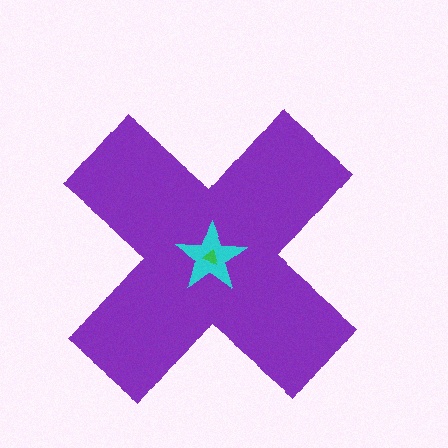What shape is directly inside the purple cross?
The cyan star.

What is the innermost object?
The green triangle.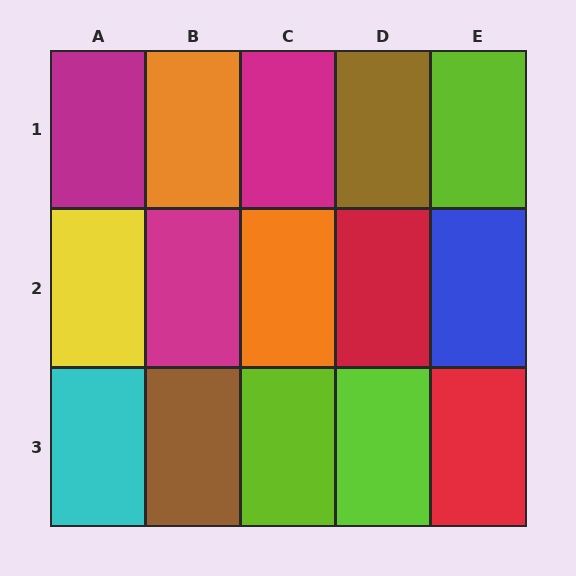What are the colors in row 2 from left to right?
Yellow, magenta, orange, red, blue.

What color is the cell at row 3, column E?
Red.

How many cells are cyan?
1 cell is cyan.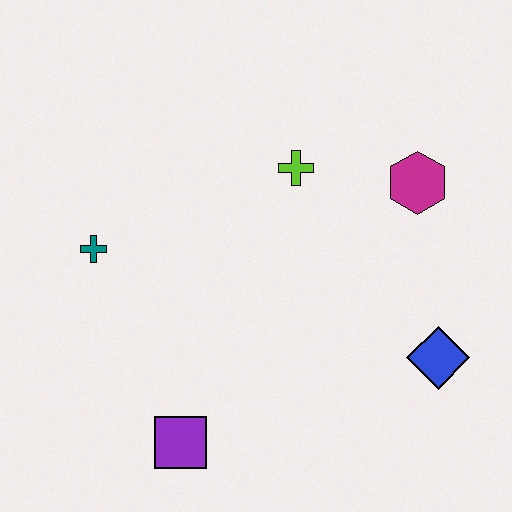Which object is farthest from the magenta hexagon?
The purple square is farthest from the magenta hexagon.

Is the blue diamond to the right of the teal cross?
Yes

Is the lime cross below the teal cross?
No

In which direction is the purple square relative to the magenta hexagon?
The purple square is below the magenta hexagon.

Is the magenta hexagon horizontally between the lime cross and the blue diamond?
Yes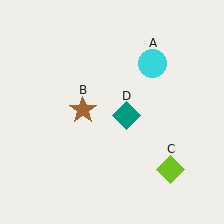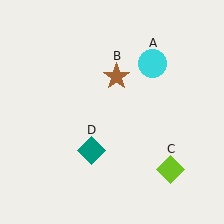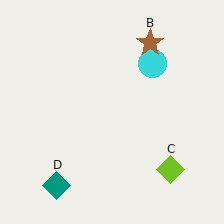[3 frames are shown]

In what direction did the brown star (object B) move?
The brown star (object B) moved up and to the right.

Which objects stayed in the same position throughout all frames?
Cyan circle (object A) and lime diamond (object C) remained stationary.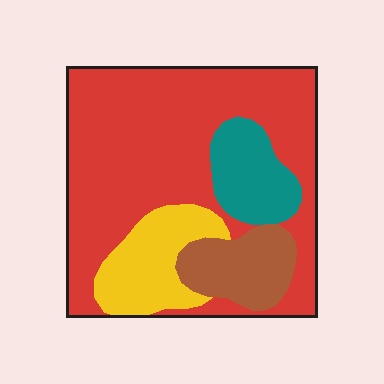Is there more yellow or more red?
Red.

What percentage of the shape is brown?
Brown covers roughly 10% of the shape.